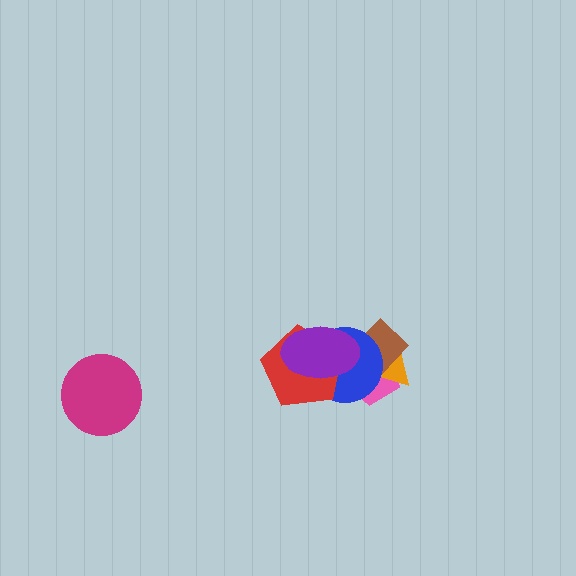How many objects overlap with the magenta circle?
0 objects overlap with the magenta circle.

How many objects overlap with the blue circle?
5 objects overlap with the blue circle.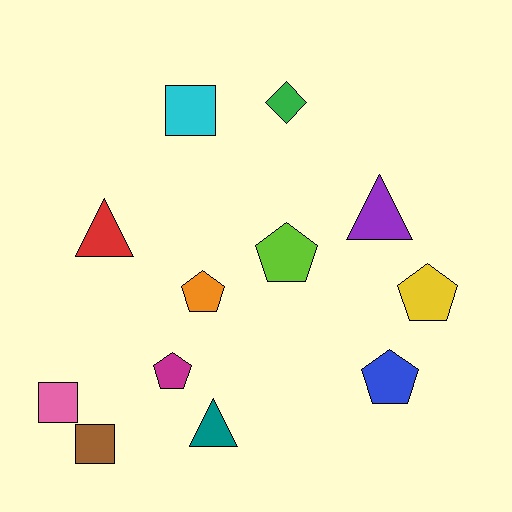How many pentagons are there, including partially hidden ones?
There are 5 pentagons.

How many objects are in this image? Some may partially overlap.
There are 12 objects.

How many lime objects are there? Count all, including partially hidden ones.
There is 1 lime object.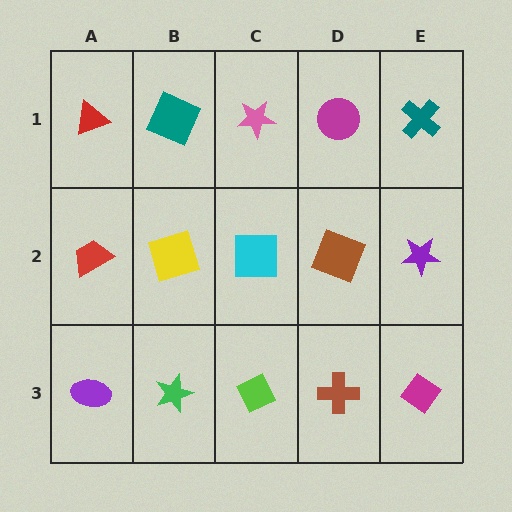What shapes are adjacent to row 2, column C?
A pink star (row 1, column C), a lime diamond (row 3, column C), a yellow square (row 2, column B), a brown square (row 2, column D).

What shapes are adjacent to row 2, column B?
A teal square (row 1, column B), a green star (row 3, column B), a red trapezoid (row 2, column A), a cyan square (row 2, column C).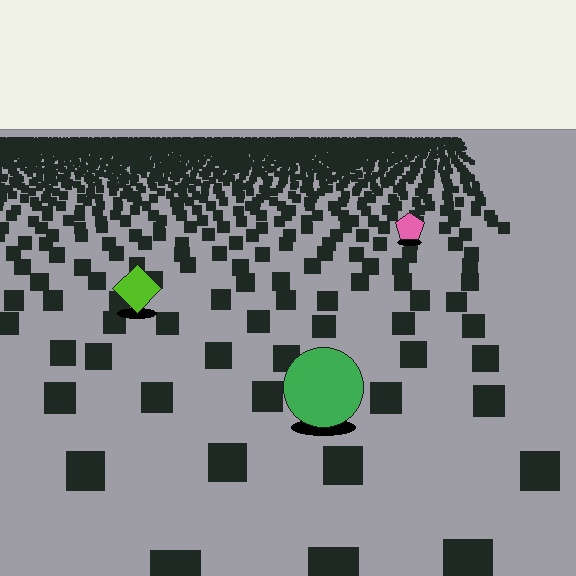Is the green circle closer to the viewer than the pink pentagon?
Yes. The green circle is closer — you can tell from the texture gradient: the ground texture is coarser near it.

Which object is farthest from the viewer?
The pink pentagon is farthest from the viewer. It appears smaller and the ground texture around it is denser.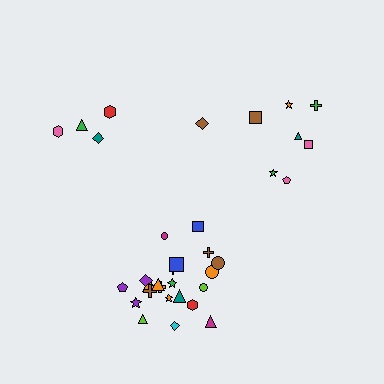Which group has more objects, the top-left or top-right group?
The top-right group.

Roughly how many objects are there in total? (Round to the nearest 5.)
Roughly 35 objects in total.